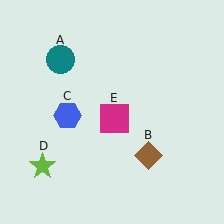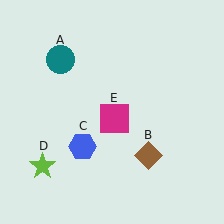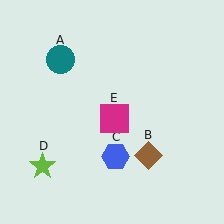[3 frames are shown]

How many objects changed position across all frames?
1 object changed position: blue hexagon (object C).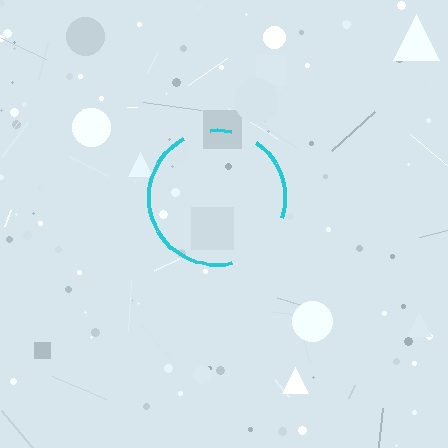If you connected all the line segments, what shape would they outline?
They would outline a circle.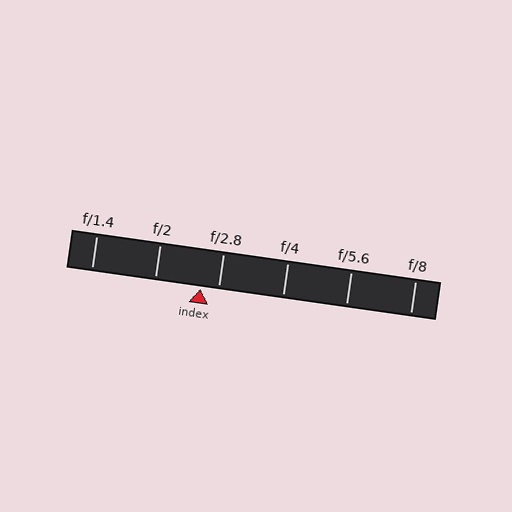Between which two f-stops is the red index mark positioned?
The index mark is between f/2 and f/2.8.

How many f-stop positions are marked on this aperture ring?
There are 6 f-stop positions marked.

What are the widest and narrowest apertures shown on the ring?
The widest aperture shown is f/1.4 and the narrowest is f/8.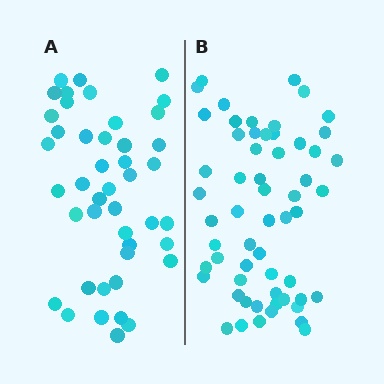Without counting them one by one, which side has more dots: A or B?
Region B (the right region) has more dots.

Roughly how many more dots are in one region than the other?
Region B has approximately 15 more dots than region A.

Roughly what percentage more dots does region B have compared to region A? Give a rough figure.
About 30% more.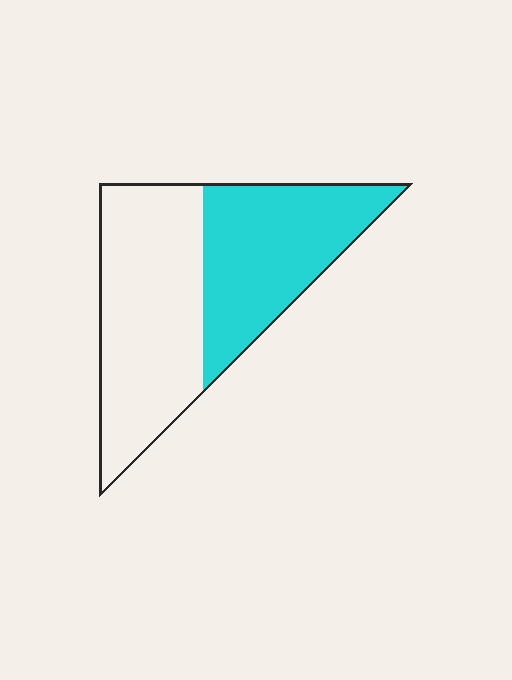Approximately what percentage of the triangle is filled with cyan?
Approximately 45%.